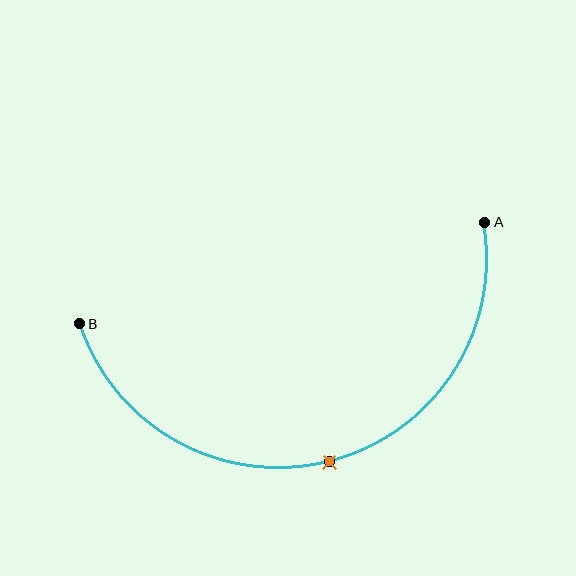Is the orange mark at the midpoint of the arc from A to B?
Yes. The orange mark lies on the arc at equal arc-length from both A and B — it is the arc midpoint.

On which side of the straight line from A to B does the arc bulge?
The arc bulges below the straight line connecting A and B.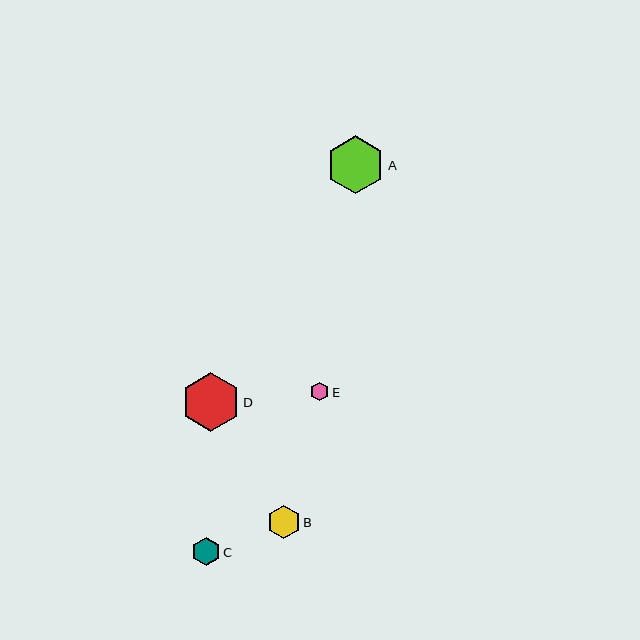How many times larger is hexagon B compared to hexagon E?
Hexagon B is approximately 1.7 times the size of hexagon E.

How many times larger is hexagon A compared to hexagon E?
Hexagon A is approximately 3.1 times the size of hexagon E.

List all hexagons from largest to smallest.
From largest to smallest: D, A, B, C, E.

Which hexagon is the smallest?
Hexagon E is the smallest with a size of approximately 19 pixels.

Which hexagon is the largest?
Hexagon D is the largest with a size of approximately 59 pixels.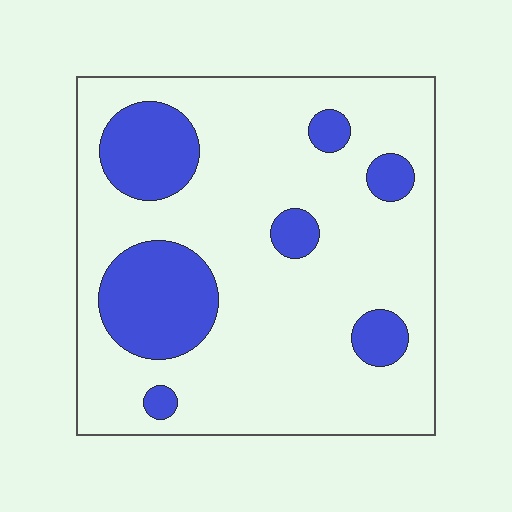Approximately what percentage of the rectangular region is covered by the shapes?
Approximately 20%.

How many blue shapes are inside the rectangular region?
7.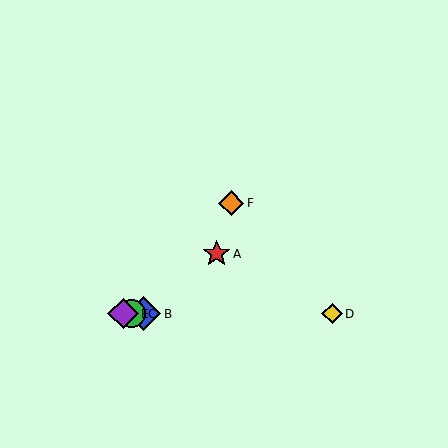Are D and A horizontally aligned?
No, D is at y≈314 and A is at y≈254.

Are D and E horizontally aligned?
Yes, both are at y≈314.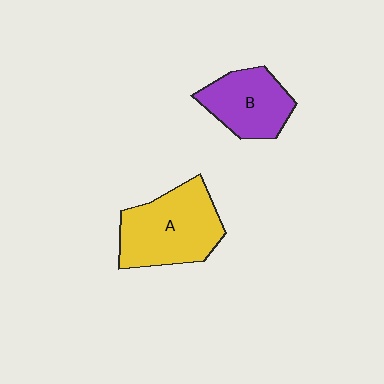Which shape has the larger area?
Shape A (yellow).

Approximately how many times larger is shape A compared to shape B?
Approximately 1.4 times.